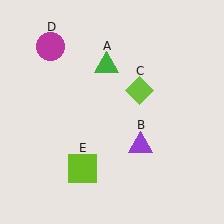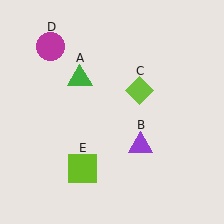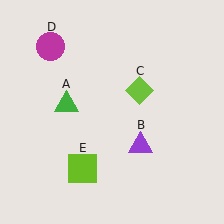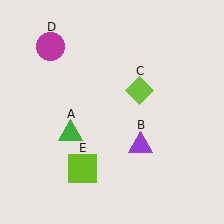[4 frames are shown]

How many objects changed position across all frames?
1 object changed position: green triangle (object A).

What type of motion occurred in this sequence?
The green triangle (object A) rotated counterclockwise around the center of the scene.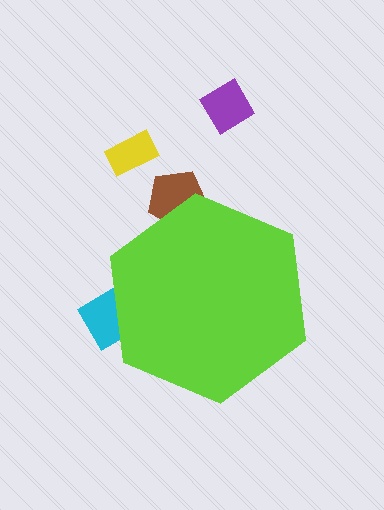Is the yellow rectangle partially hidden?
No, the yellow rectangle is fully visible.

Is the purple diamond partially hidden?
No, the purple diamond is fully visible.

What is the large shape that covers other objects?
A lime hexagon.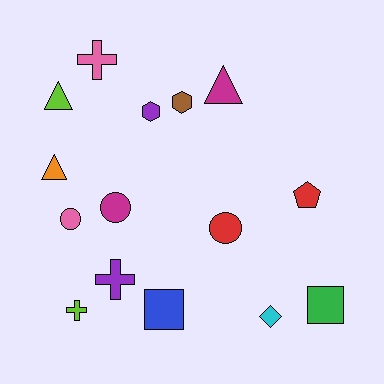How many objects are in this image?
There are 15 objects.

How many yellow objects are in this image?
There are no yellow objects.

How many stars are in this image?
There are no stars.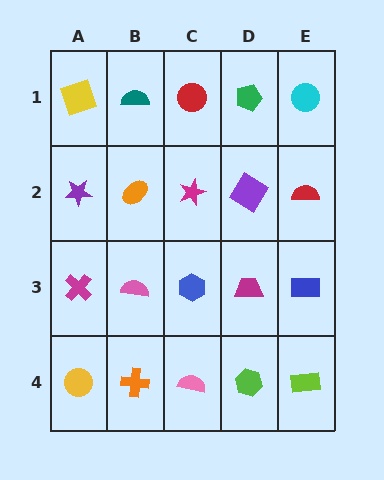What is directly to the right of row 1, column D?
A cyan circle.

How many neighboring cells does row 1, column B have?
3.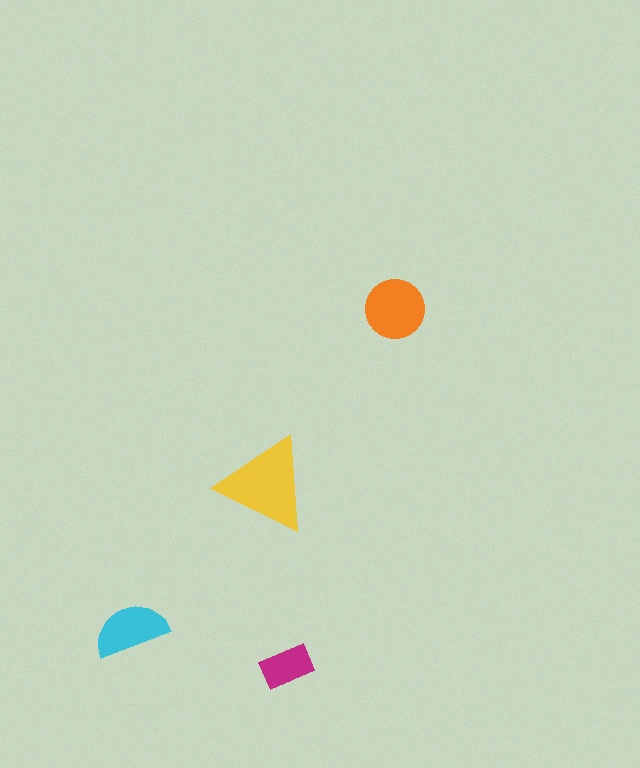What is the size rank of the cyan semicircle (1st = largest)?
3rd.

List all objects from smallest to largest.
The magenta rectangle, the cyan semicircle, the orange circle, the yellow triangle.